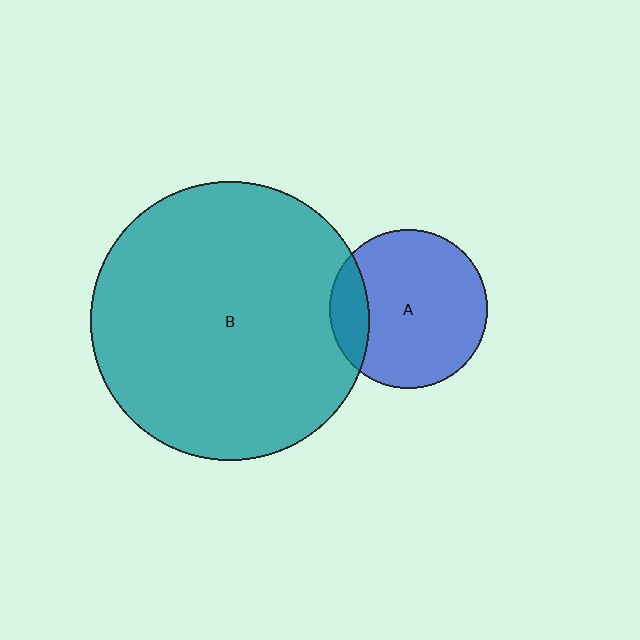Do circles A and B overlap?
Yes.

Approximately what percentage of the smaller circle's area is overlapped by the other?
Approximately 15%.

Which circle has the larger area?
Circle B (teal).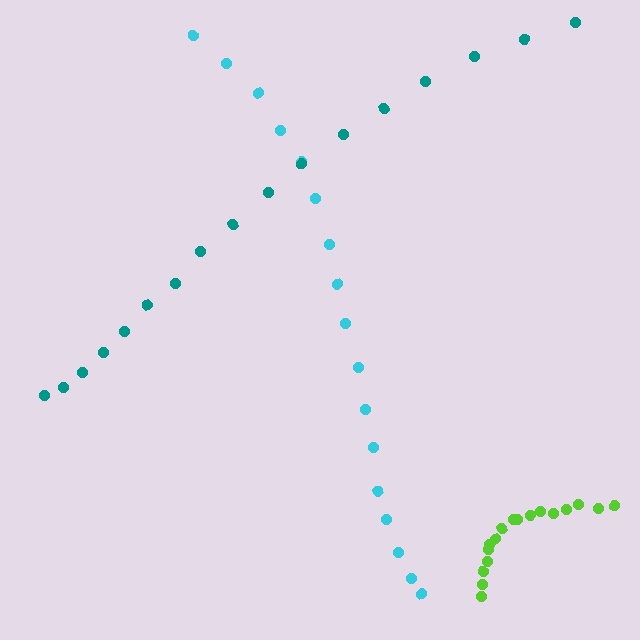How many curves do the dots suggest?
There are 3 distinct paths.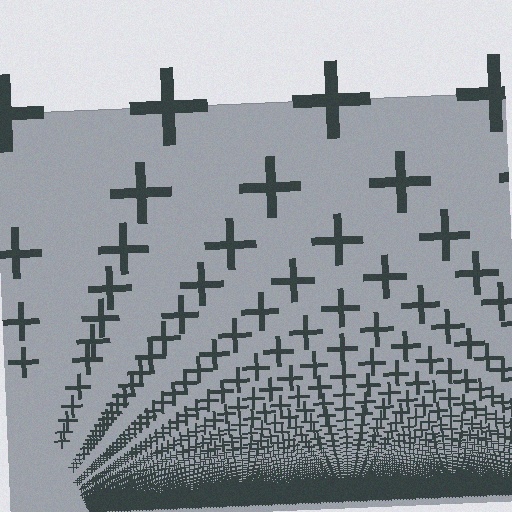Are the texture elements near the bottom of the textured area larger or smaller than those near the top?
Smaller. The gradient is inverted — elements near the bottom are smaller and denser.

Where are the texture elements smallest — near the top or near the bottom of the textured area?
Near the bottom.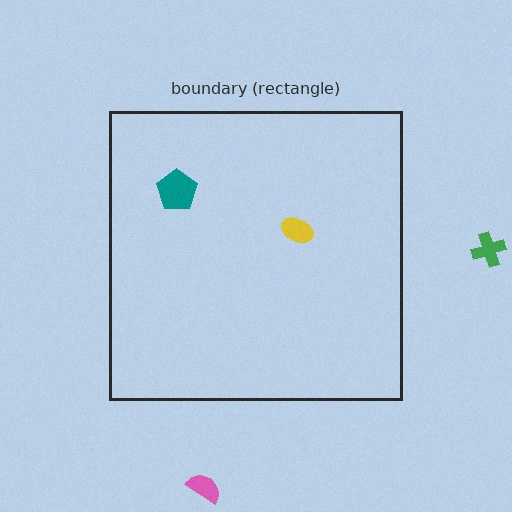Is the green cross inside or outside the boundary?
Outside.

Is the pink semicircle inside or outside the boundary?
Outside.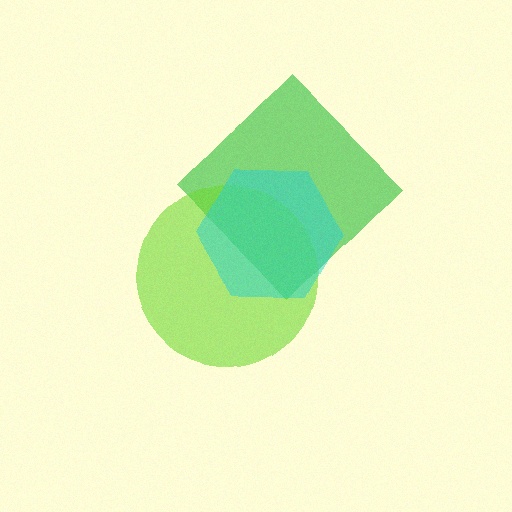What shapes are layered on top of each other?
The layered shapes are: a green diamond, a lime circle, a cyan hexagon.